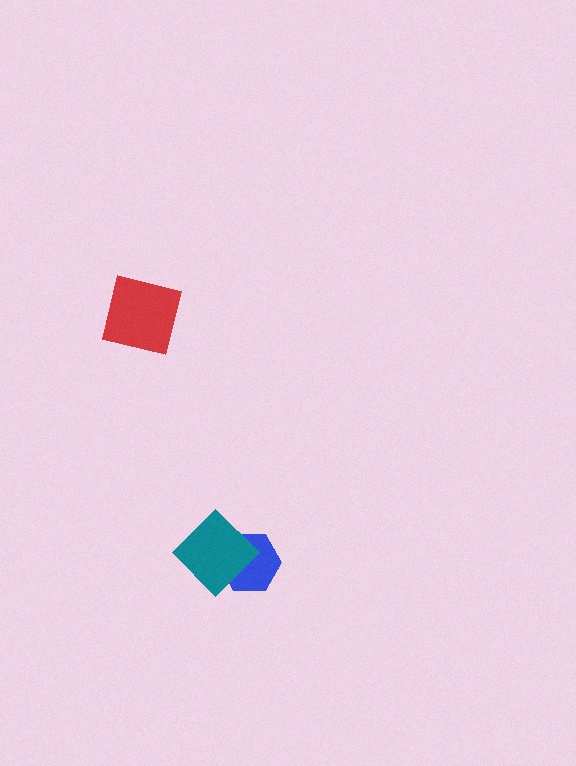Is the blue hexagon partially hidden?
Yes, it is partially covered by another shape.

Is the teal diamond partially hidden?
No, no other shape covers it.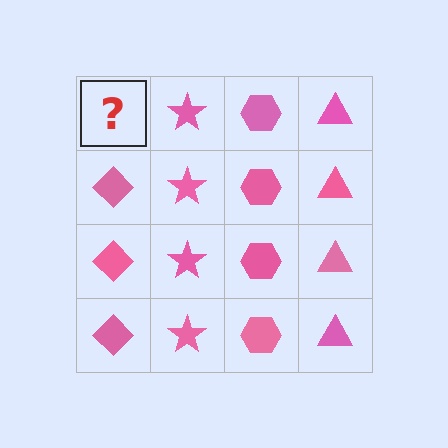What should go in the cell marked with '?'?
The missing cell should contain a pink diamond.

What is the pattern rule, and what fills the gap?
The rule is that each column has a consistent shape. The gap should be filled with a pink diamond.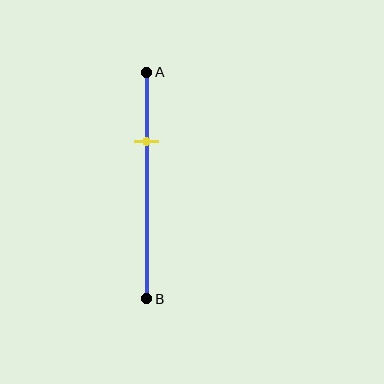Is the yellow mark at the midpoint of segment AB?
No, the mark is at about 30% from A, not at the 50% midpoint.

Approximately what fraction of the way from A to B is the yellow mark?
The yellow mark is approximately 30% of the way from A to B.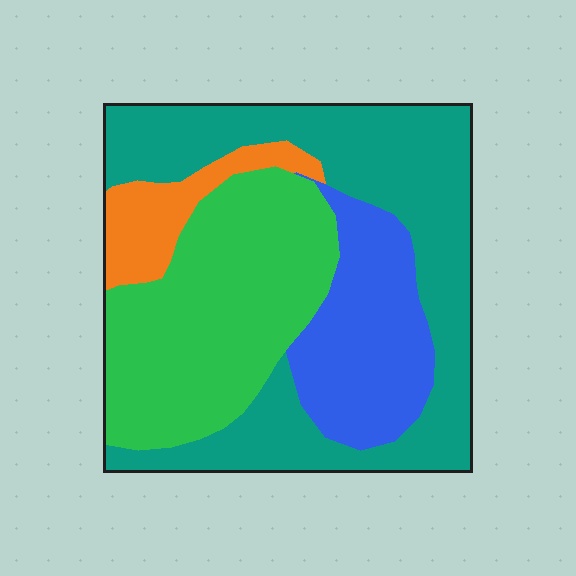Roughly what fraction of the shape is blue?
Blue takes up about one fifth (1/5) of the shape.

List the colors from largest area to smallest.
From largest to smallest: teal, green, blue, orange.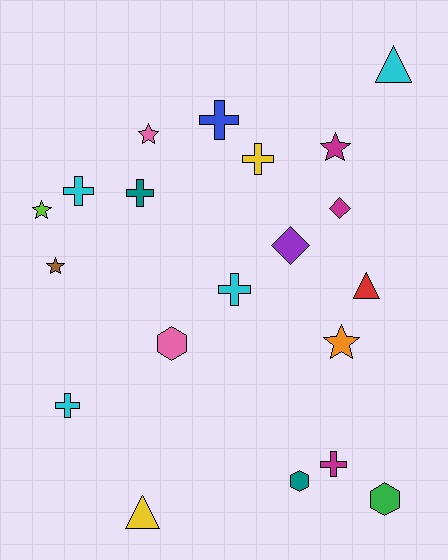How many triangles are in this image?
There are 3 triangles.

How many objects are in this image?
There are 20 objects.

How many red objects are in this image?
There is 1 red object.